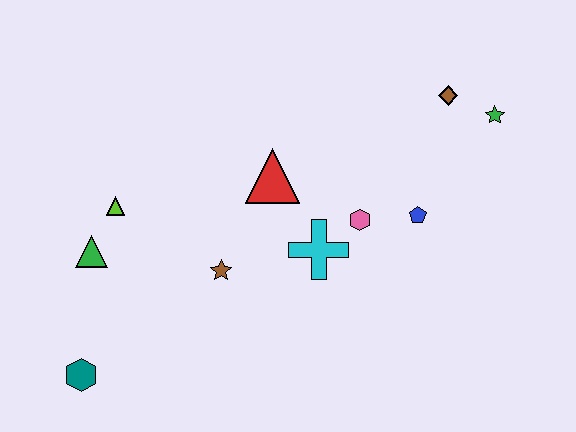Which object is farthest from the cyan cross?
The teal hexagon is farthest from the cyan cross.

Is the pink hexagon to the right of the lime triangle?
Yes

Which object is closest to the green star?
The brown diamond is closest to the green star.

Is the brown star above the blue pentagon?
No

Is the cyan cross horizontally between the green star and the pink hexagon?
No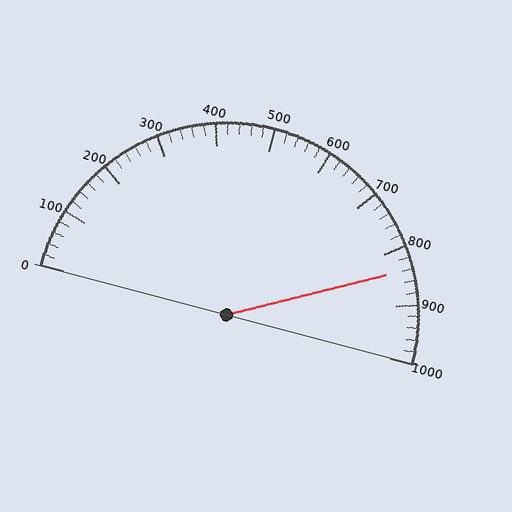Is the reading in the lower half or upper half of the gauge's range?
The reading is in the upper half of the range (0 to 1000).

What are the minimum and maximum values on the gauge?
The gauge ranges from 0 to 1000.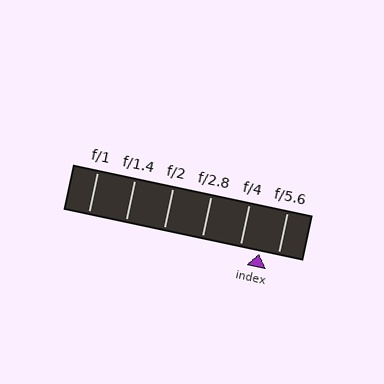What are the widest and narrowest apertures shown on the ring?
The widest aperture shown is f/1 and the narrowest is f/5.6.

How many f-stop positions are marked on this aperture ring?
There are 6 f-stop positions marked.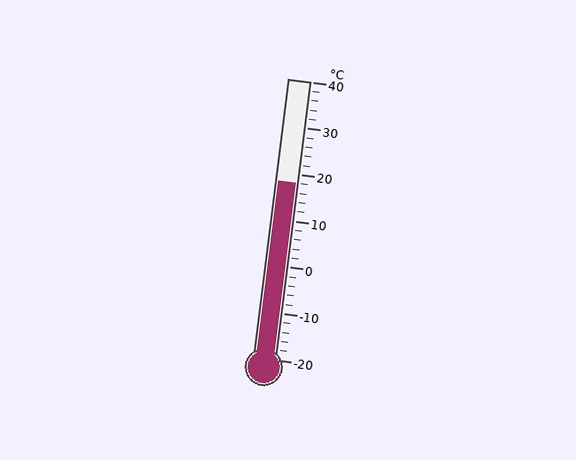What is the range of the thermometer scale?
The thermometer scale ranges from -20°C to 40°C.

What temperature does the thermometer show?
The thermometer shows approximately 18°C.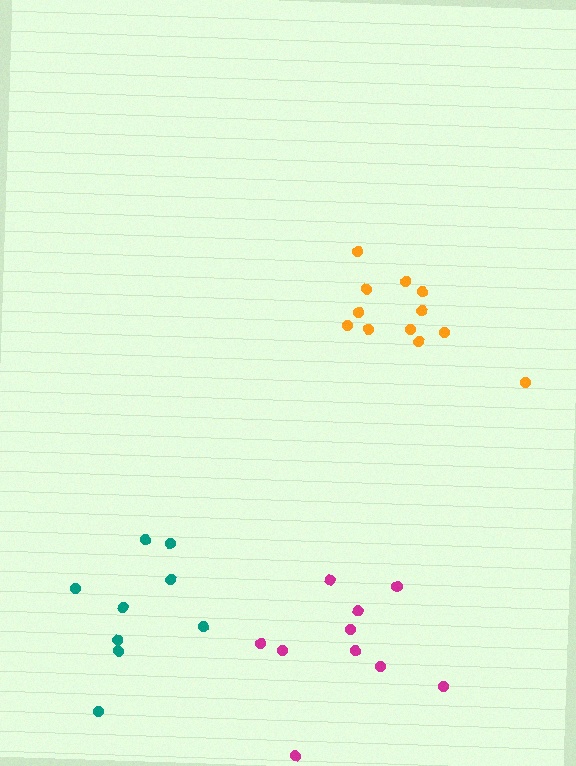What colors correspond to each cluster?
The clusters are colored: orange, teal, magenta.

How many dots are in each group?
Group 1: 12 dots, Group 2: 9 dots, Group 3: 10 dots (31 total).